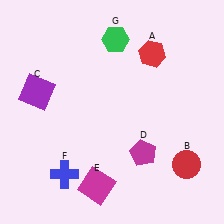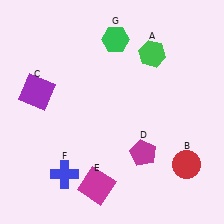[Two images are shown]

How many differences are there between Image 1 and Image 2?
There is 1 difference between the two images.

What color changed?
The hexagon (A) changed from red in Image 1 to green in Image 2.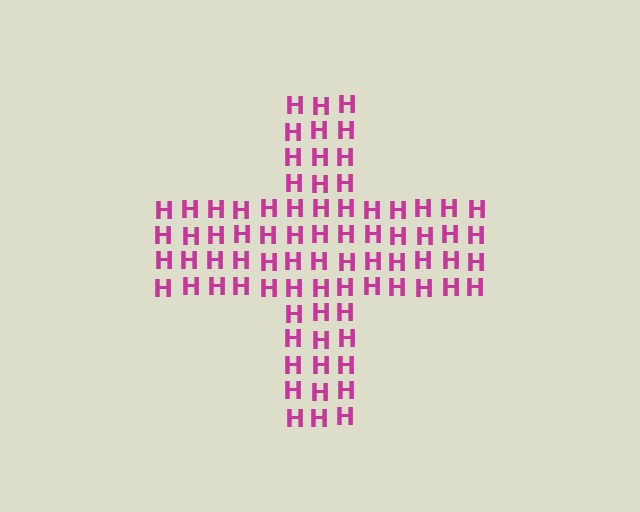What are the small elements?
The small elements are letter H's.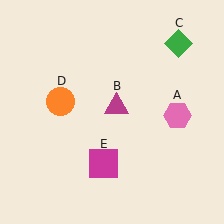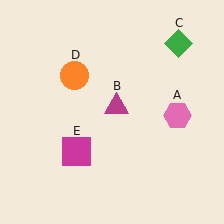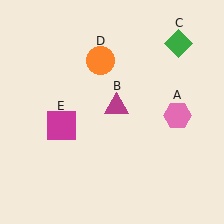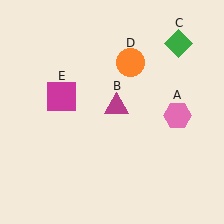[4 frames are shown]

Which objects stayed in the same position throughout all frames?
Pink hexagon (object A) and magenta triangle (object B) and green diamond (object C) remained stationary.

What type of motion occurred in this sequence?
The orange circle (object D), magenta square (object E) rotated clockwise around the center of the scene.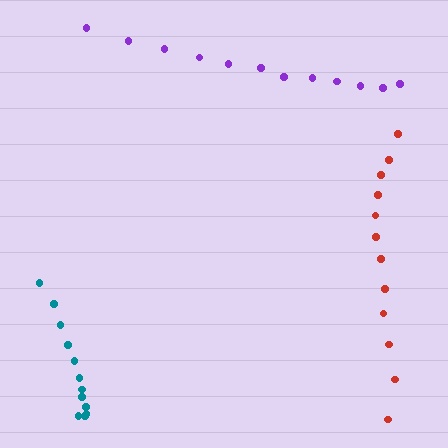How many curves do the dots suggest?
There are 3 distinct paths.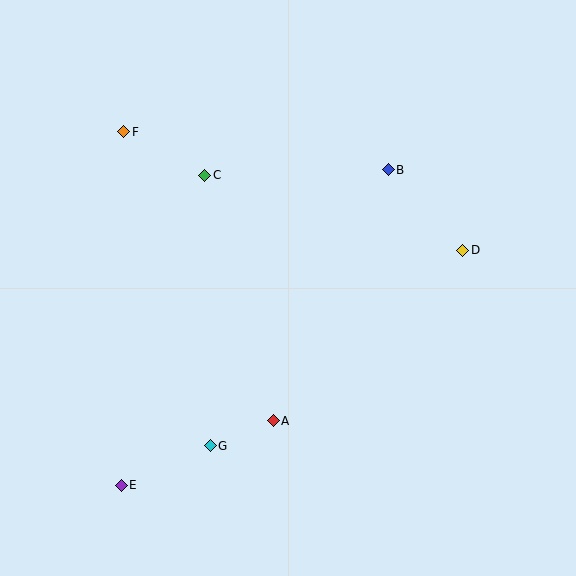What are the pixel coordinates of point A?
Point A is at (273, 421).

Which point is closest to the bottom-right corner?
Point A is closest to the bottom-right corner.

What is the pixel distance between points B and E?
The distance between B and E is 413 pixels.